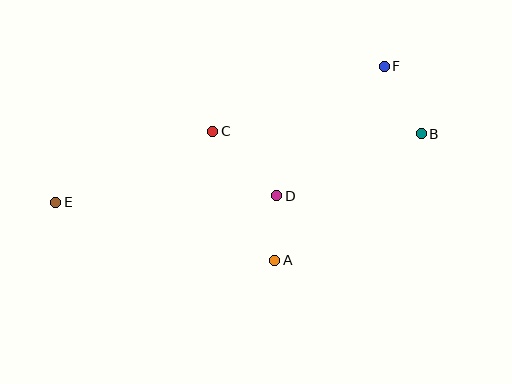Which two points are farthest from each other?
Points B and E are farthest from each other.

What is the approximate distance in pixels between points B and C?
The distance between B and C is approximately 209 pixels.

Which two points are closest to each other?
Points A and D are closest to each other.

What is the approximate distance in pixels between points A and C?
The distance between A and C is approximately 143 pixels.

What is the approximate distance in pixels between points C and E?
The distance between C and E is approximately 172 pixels.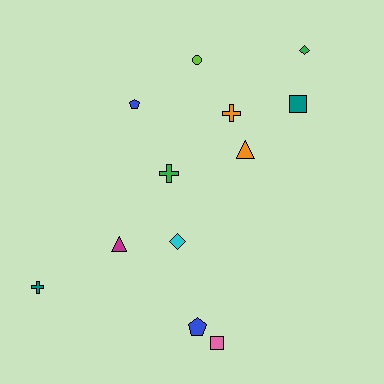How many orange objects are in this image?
There are 2 orange objects.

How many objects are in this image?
There are 12 objects.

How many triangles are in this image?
There are 2 triangles.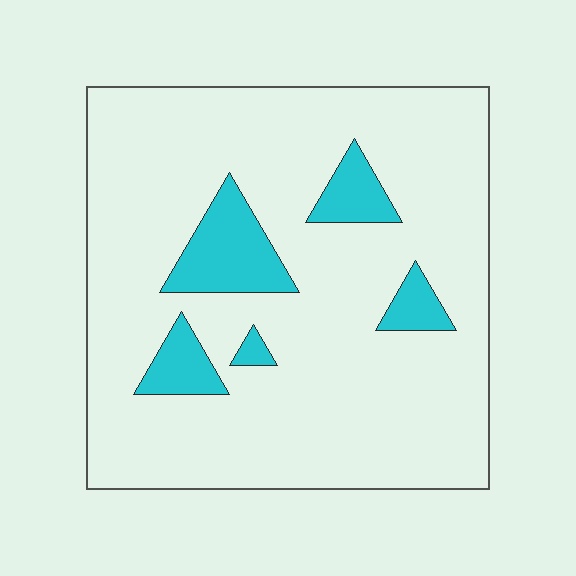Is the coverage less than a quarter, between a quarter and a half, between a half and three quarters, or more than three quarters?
Less than a quarter.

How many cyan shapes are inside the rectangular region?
5.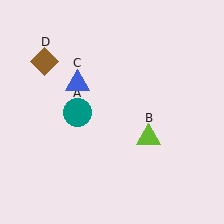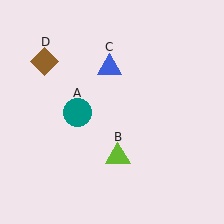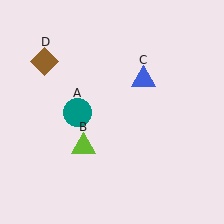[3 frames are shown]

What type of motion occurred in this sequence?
The lime triangle (object B), blue triangle (object C) rotated clockwise around the center of the scene.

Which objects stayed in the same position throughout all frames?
Teal circle (object A) and brown diamond (object D) remained stationary.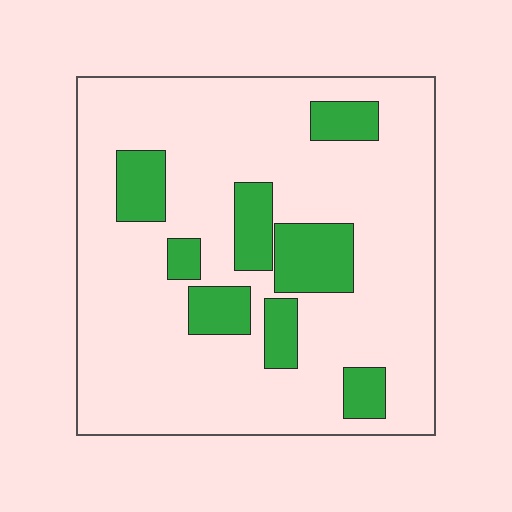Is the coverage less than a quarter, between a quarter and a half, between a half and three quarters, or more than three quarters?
Less than a quarter.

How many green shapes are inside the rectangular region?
8.